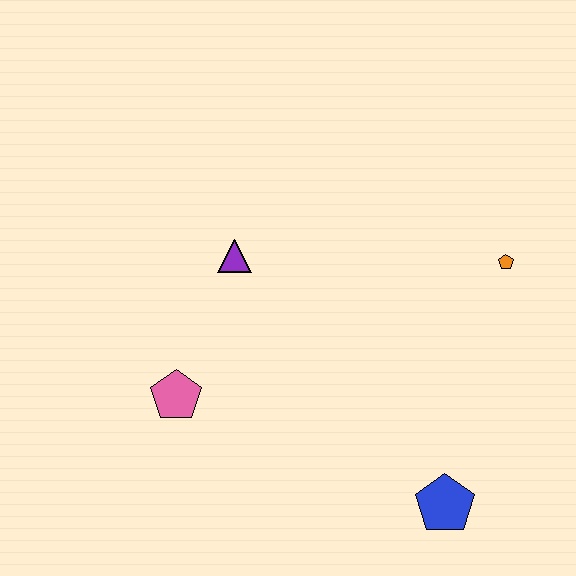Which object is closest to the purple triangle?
The pink pentagon is closest to the purple triangle.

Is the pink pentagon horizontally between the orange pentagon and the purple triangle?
No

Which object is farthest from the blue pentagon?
The purple triangle is farthest from the blue pentagon.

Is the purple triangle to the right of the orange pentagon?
No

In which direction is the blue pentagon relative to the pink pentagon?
The blue pentagon is to the right of the pink pentagon.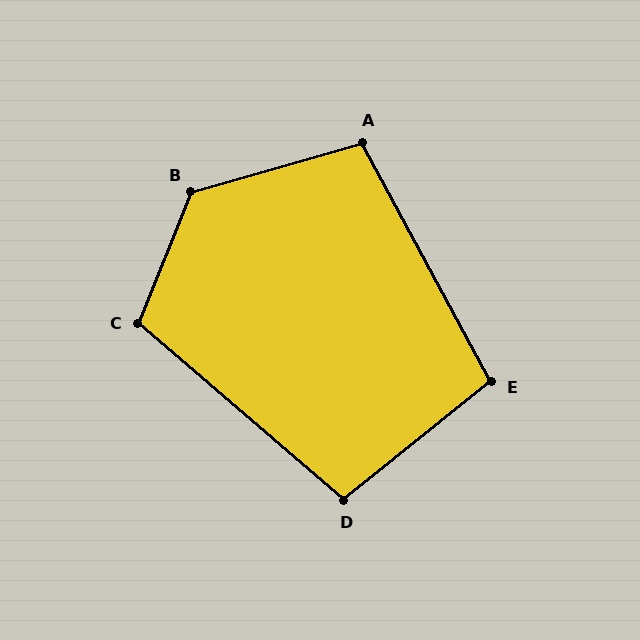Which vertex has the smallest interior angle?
D, at approximately 100 degrees.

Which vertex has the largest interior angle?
B, at approximately 128 degrees.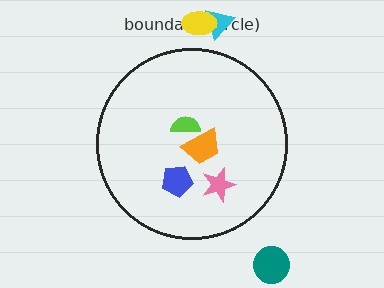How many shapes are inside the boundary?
4 inside, 3 outside.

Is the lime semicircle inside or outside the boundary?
Inside.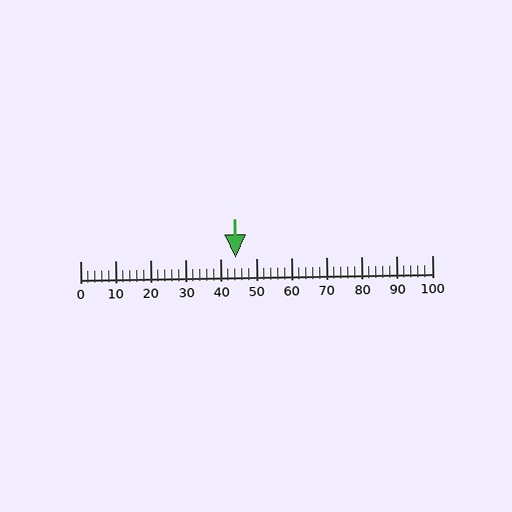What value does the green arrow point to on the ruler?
The green arrow points to approximately 44.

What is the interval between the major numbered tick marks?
The major tick marks are spaced 10 units apart.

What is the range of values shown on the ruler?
The ruler shows values from 0 to 100.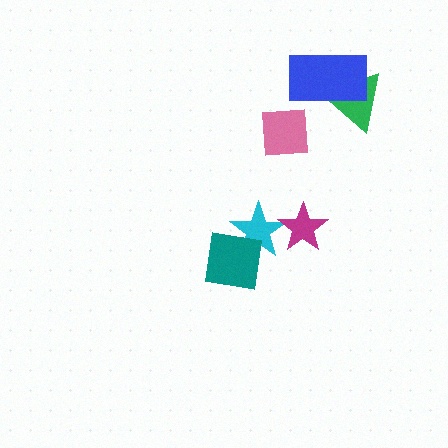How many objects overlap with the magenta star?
1 object overlaps with the magenta star.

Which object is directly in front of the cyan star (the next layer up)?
The teal square is directly in front of the cyan star.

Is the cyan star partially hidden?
Yes, it is partially covered by another shape.